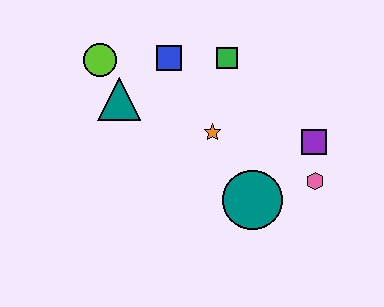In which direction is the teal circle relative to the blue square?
The teal circle is below the blue square.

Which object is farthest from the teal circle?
The lime circle is farthest from the teal circle.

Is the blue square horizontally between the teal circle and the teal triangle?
Yes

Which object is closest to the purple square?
The pink hexagon is closest to the purple square.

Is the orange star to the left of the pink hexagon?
Yes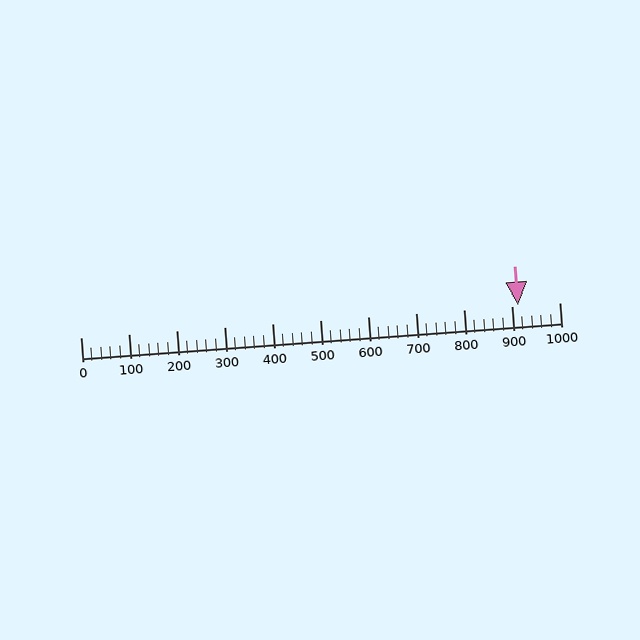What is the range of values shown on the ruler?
The ruler shows values from 0 to 1000.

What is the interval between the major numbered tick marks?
The major tick marks are spaced 100 units apart.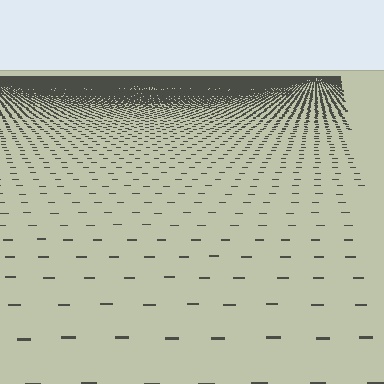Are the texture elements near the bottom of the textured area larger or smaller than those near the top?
Larger. Near the bottom, elements are closer to the viewer and appear at a bigger on-screen size.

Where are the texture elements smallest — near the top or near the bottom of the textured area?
Near the top.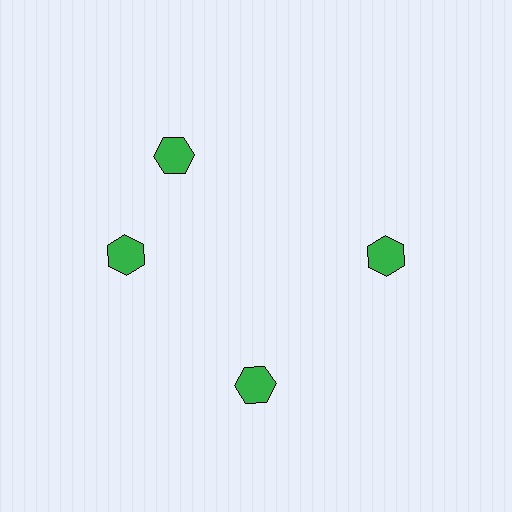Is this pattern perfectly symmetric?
No. The 4 green hexagons are arranged in a ring, but one element near the 12 o'clock position is rotated out of alignment along the ring, breaking the 4-fold rotational symmetry.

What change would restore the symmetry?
The symmetry would be restored by rotating it back into even spacing with its neighbors so that all 4 hexagons sit at equal angles and equal distance from the center.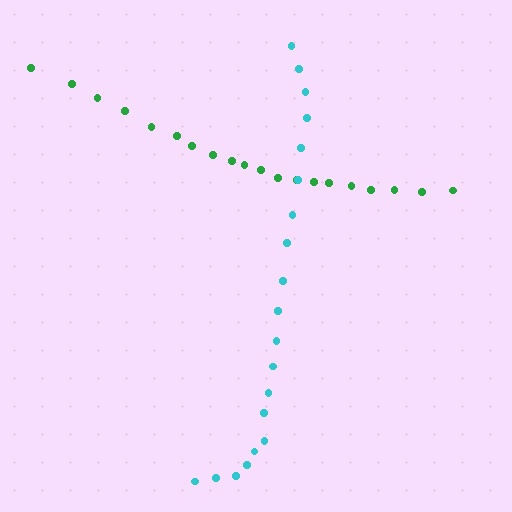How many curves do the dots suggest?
There are 2 distinct paths.